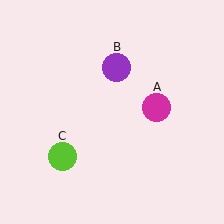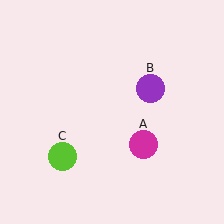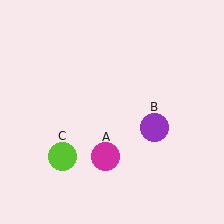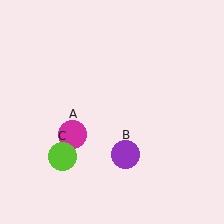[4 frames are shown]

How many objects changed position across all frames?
2 objects changed position: magenta circle (object A), purple circle (object B).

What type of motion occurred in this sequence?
The magenta circle (object A), purple circle (object B) rotated clockwise around the center of the scene.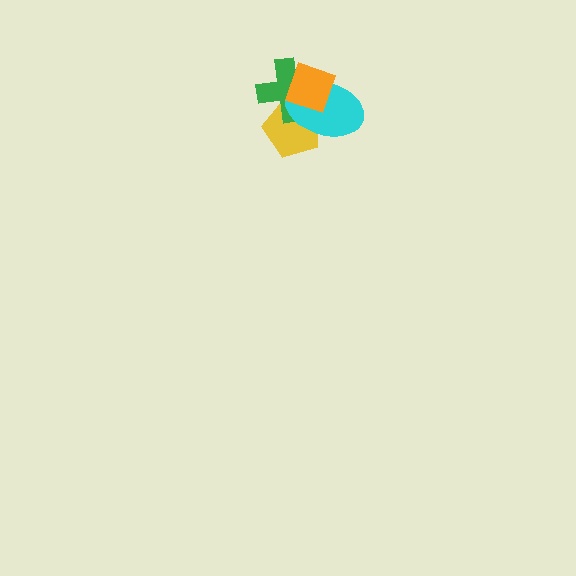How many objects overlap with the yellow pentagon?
3 objects overlap with the yellow pentagon.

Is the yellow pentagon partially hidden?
Yes, it is partially covered by another shape.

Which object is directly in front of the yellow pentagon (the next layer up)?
The green cross is directly in front of the yellow pentagon.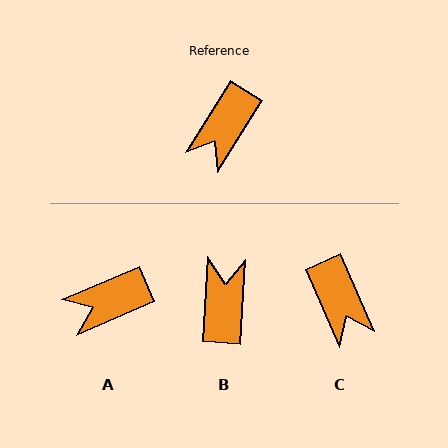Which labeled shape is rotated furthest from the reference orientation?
B, about 151 degrees away.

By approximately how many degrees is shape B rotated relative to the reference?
Approximately 151 degrees clockwise.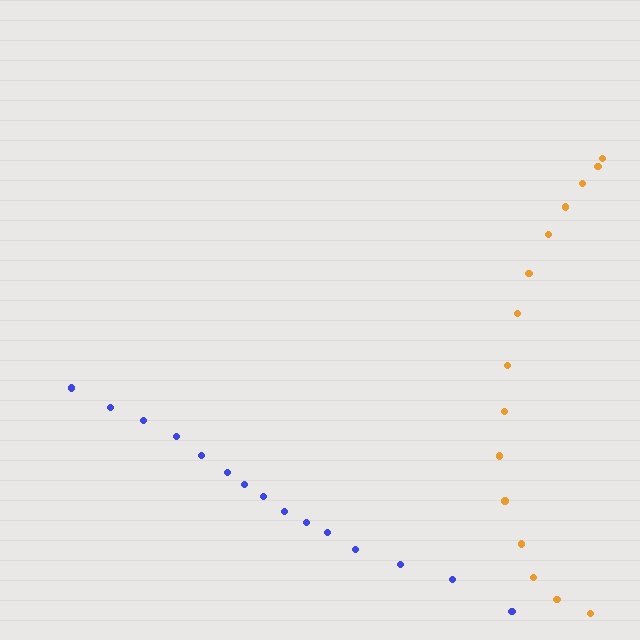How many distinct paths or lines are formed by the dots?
There are 2 distinct paths.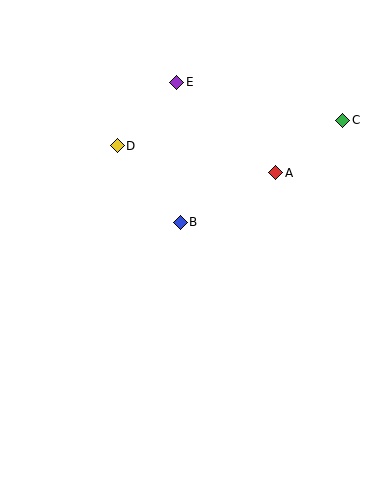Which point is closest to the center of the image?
Point B at (180, 222) is closest to the center.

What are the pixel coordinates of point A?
Point A is at (276, 173).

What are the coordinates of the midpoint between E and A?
The midpoint between E and A is at (226, 128).